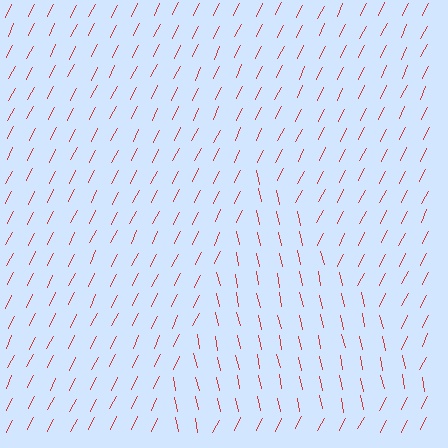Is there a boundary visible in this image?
Yes, there is a texture boundary formed by a change in line orientation.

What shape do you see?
I see a triangle.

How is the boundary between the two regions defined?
The boundary is defined purely by a change in line orientation (approximately 38 degrees difference). All lines are the same color and thickness.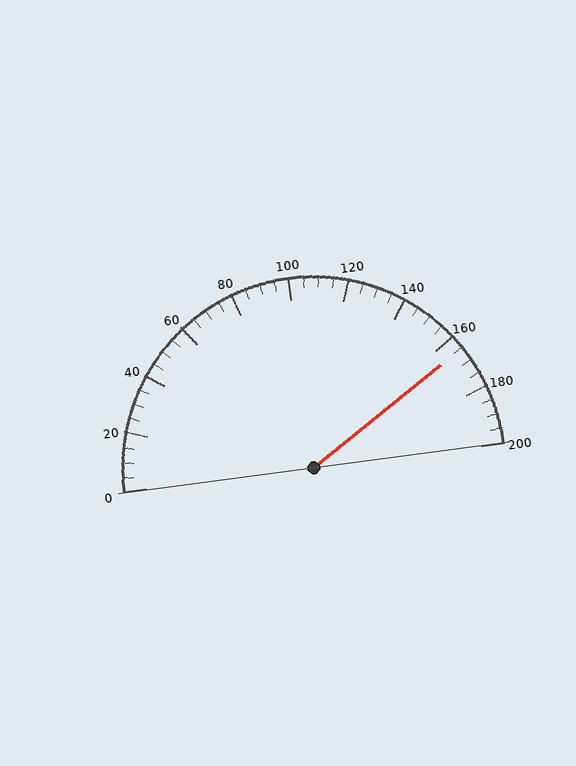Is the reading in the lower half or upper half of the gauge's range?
The reading is in the upper half of the range (0 to 200).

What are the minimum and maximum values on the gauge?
The gauge ranges from 0 to 200.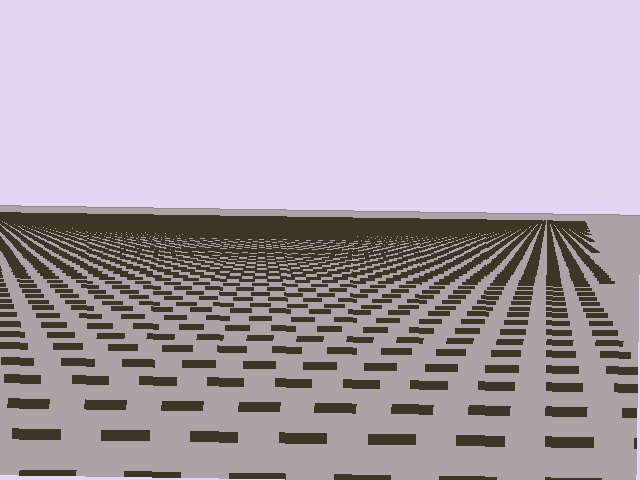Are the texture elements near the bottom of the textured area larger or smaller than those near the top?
Larger. Near the bottom, elements are closer to the viewer and appear at a bigger on-screen size.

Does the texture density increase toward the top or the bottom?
Density increases toward the top.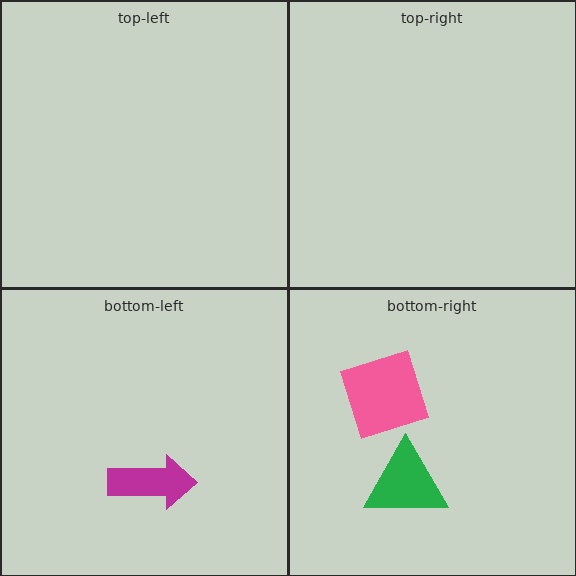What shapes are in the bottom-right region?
The pink diamond, the green triangle.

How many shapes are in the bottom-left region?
1.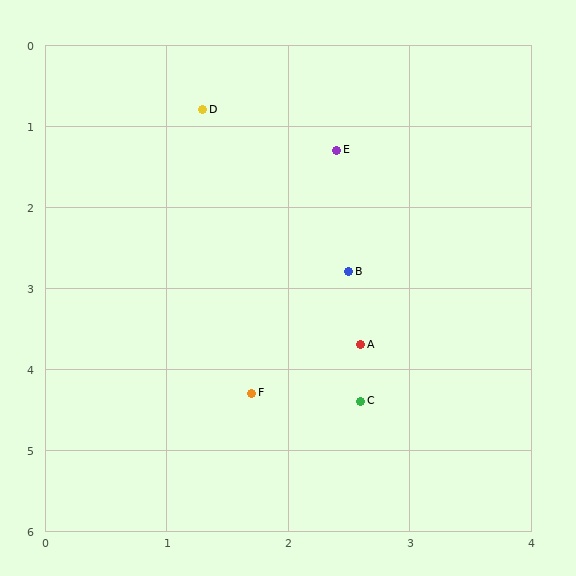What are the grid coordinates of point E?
Point E is at approximately (2.4, 1.3).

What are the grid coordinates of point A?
Point A is at approximately (2.6, 3.7).